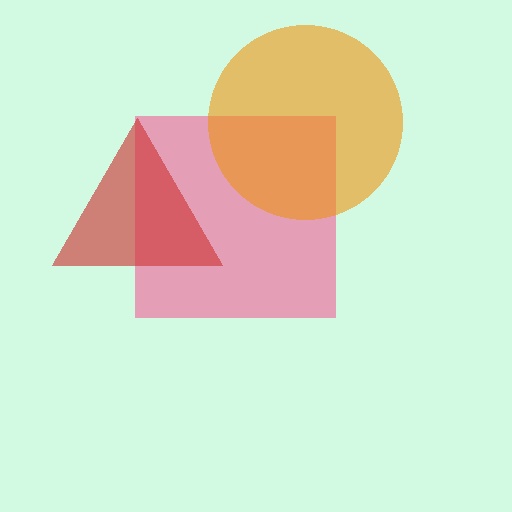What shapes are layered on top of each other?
The layered shapes are: a pink square, a red triangle, an orange circle.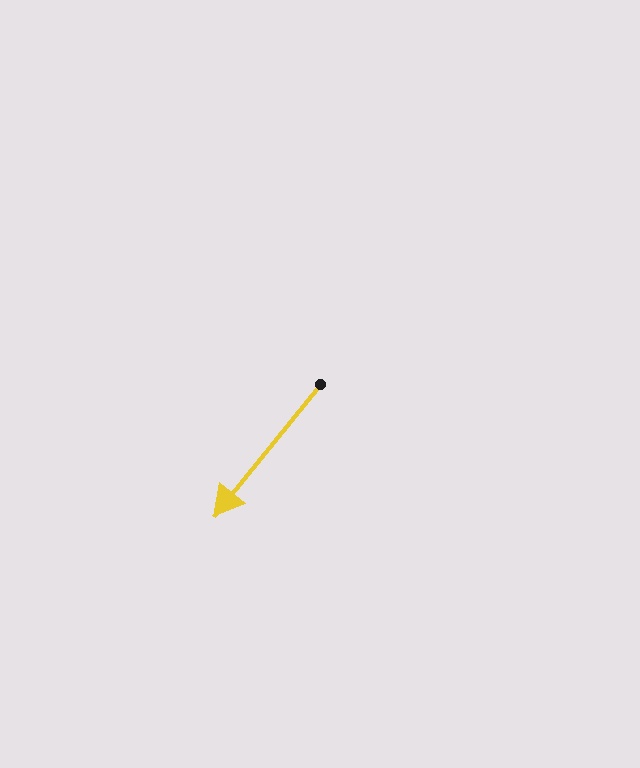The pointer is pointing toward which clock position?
Roughly 7 o'clock.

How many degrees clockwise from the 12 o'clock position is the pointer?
Approximately 219 degrees.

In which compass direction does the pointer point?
Southwest.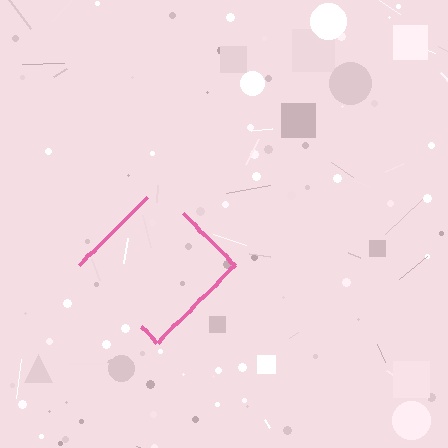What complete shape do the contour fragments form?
The contour fragments form a diamond.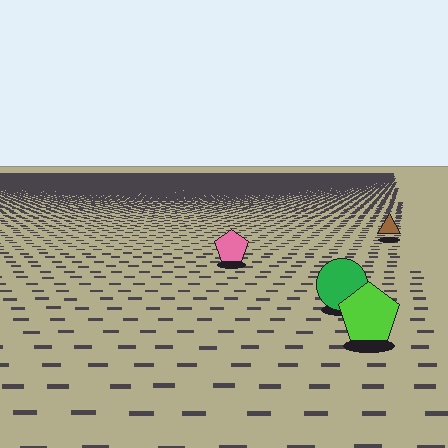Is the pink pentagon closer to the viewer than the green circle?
No. The green circle is closer — you can tell from the texture gradient: the ground texture is coarser near it.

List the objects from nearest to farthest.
From nearest to farthest: the lime pentagon, the green circle, the pink pentagon, the brown triangle.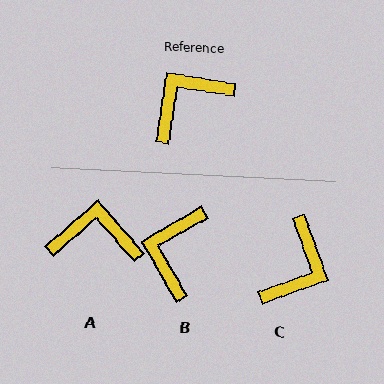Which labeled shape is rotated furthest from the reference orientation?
C, about 151 degrees away.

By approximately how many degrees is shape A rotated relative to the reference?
Approximately 40 degrees clockwise.